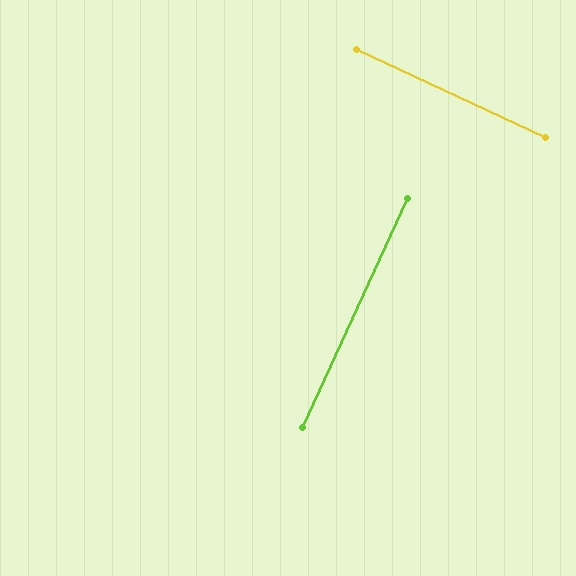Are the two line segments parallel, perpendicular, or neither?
Perpendicular — they meet at approximately 90°.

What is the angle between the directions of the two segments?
Approximately 90 degrees.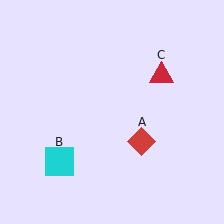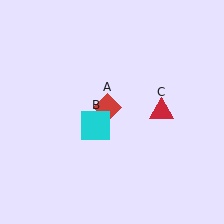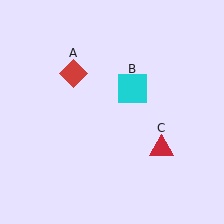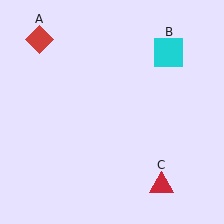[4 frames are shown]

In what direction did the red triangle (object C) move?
The red triangle (object C) moved down.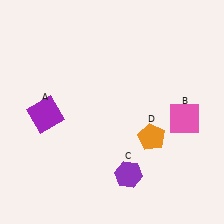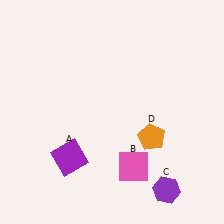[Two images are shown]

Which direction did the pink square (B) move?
The pink square (B) moved left.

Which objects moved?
The objects that moved are: the purple square (A), the pink square (B), the purple hexagon (C).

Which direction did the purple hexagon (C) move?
The purple hexagon (C) moved right.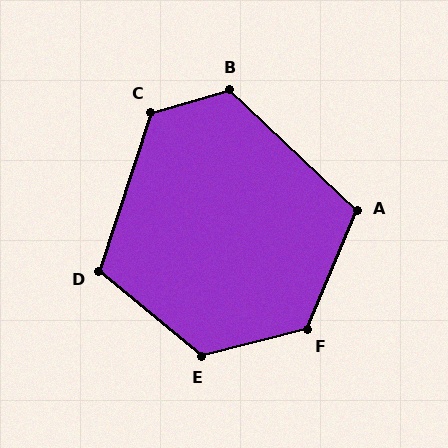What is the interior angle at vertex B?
Approximately 121 degrees (obtuse).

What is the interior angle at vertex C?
Approximately 123 degrees (obtuse).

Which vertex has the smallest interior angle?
A, at approximately 110 degrees.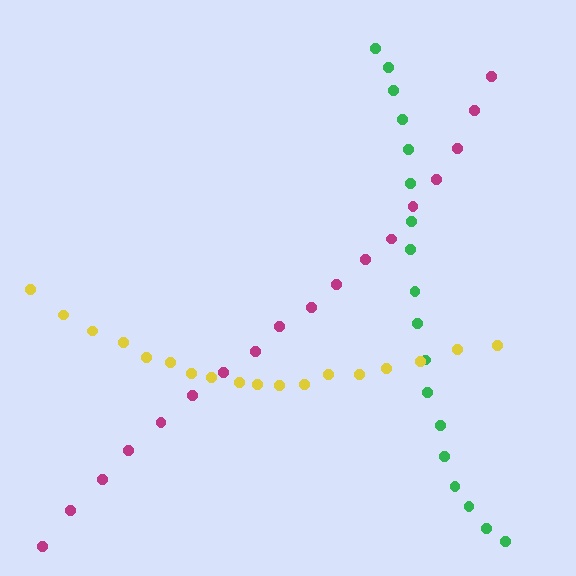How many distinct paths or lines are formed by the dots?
There are 3 distinct paths.